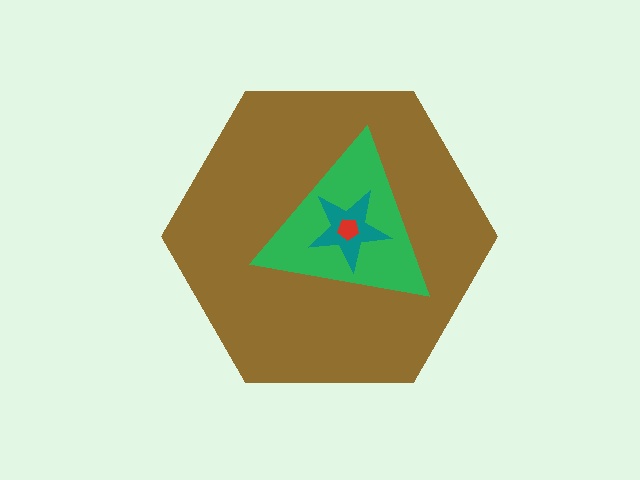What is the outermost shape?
The brown hexagon.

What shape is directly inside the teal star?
The red pentagon.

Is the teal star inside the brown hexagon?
Yes.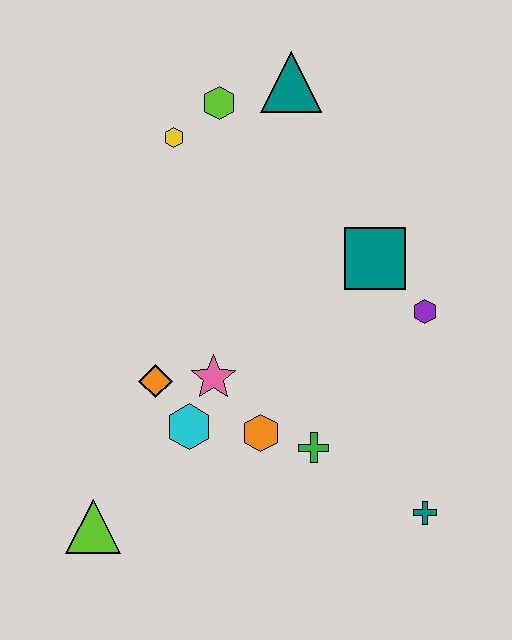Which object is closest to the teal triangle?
The lime hexagon is closest to the teal triangle.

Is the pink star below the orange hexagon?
No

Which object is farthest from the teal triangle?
The lime triangle is farthest from the teal triangle.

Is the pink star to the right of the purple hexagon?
No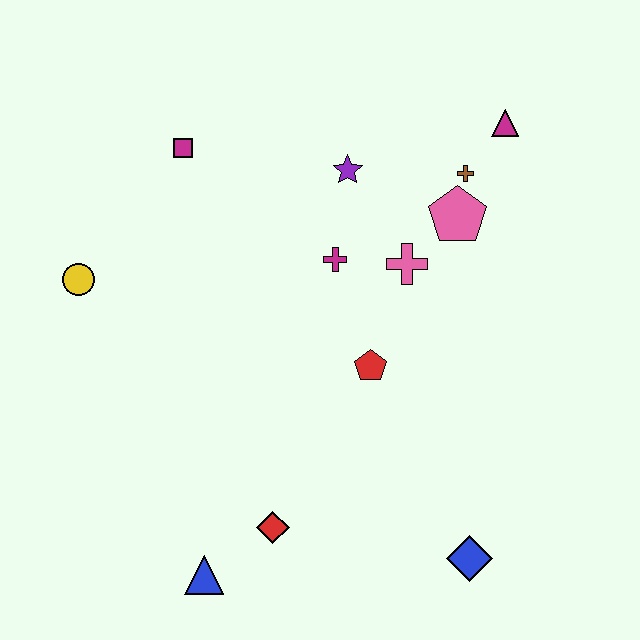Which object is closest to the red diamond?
The blue triangle is closest to the red diamond.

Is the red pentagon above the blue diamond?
Yes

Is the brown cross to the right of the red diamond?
Yes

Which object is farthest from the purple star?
The blue triangle is farthest from the purple star.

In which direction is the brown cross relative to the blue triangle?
The brown cross is above the blue triangle.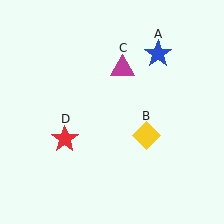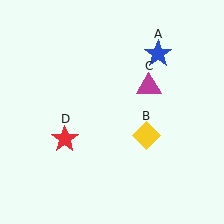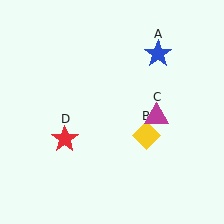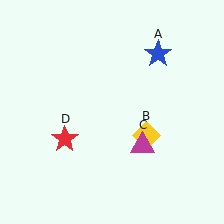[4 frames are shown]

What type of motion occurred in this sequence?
The magenta triangle (object C) rotated clockwise around the center of the scene.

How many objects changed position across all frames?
1 object changed position: magenta triangle (object C).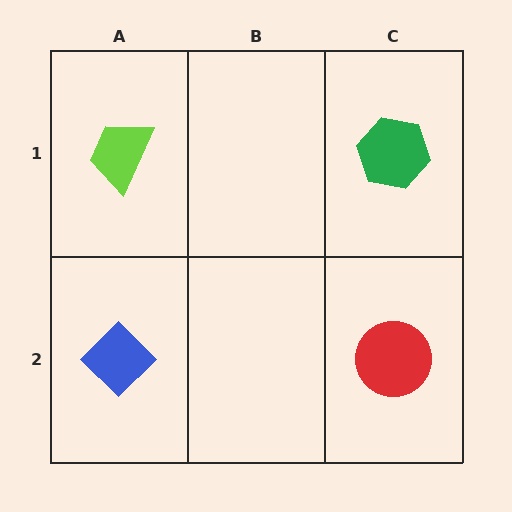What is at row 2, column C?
A red circle.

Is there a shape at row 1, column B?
No, that cell is empty.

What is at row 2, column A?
A blue diamond.